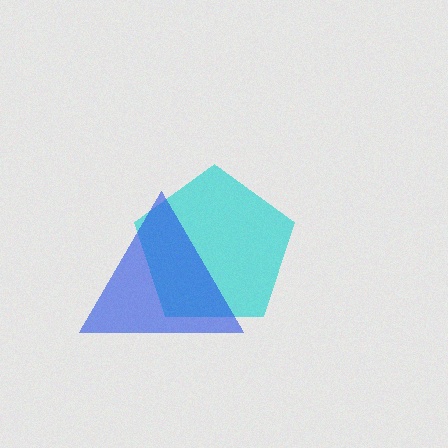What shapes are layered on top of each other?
The layered shapes are: a cyan pentagon, a blue triangle.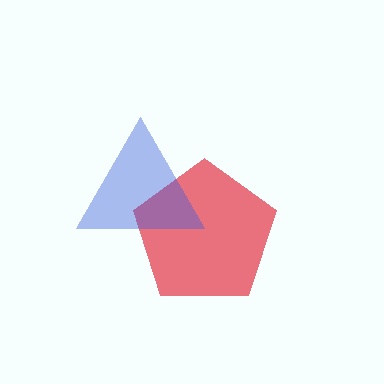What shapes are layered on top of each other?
The layered shapes are: a red pentagon, a blue triangle.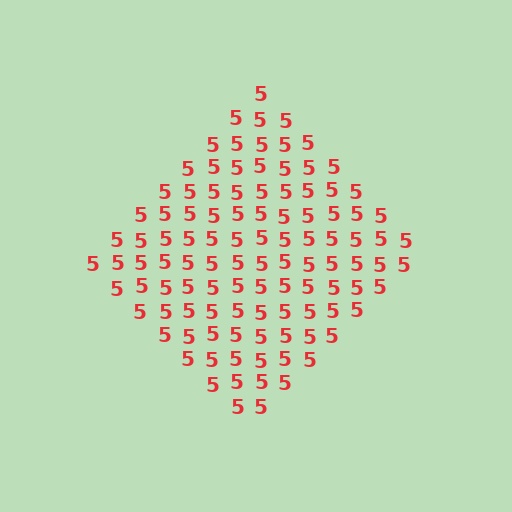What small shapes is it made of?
It is made of small digit 5's.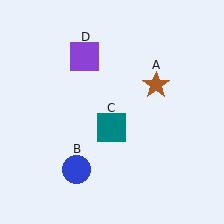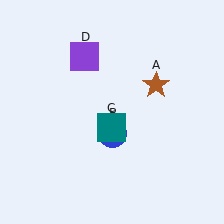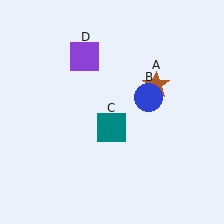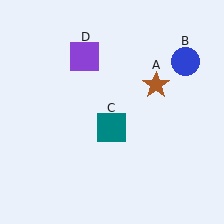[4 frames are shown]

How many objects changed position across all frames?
1 object changed position: blue circle (object B).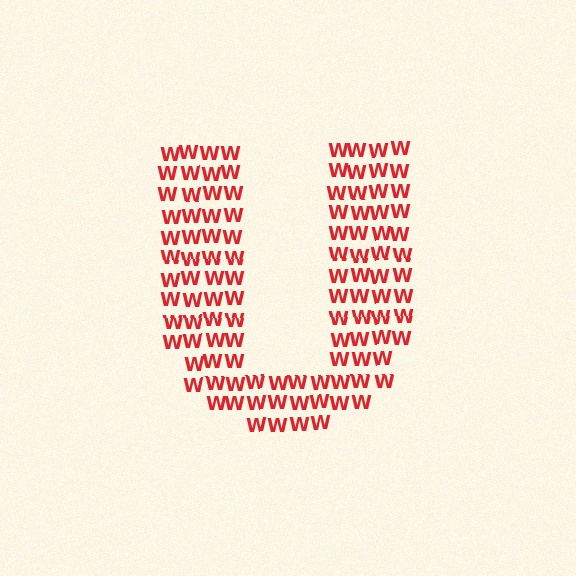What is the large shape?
The large shape is the letter U.